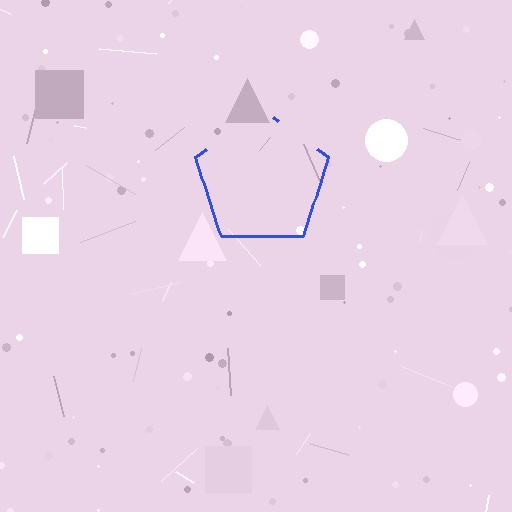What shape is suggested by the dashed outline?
The dashed outline suggests a pentagon.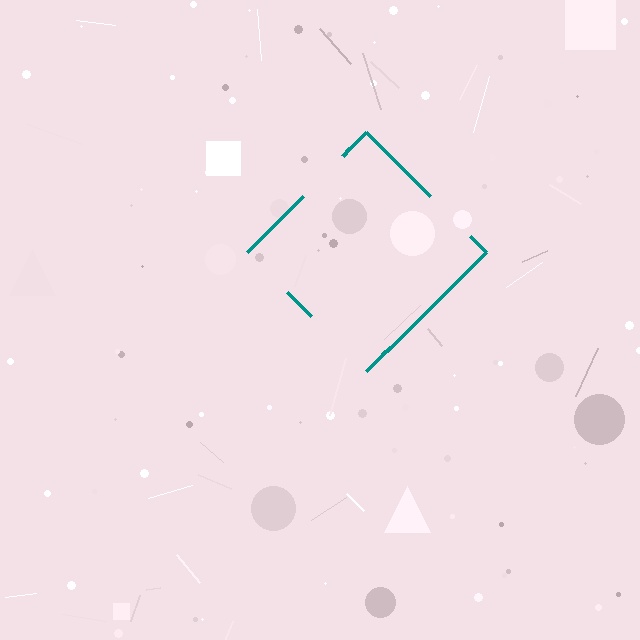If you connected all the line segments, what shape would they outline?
They would outline a diamond.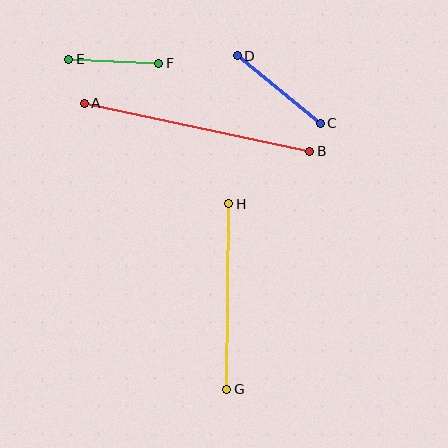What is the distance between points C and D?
The distance is approximately 107 pixels.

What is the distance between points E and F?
The distance is approximately 90 pixels.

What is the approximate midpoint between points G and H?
The midpoint is at approximately (228, 297) pixels.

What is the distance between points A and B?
The distance is approximately 230 pixels.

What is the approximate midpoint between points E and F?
The midpoint is at approximately (114, 61) pixels.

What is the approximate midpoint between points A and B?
The midpoint is at approximately (197, 127) pixels.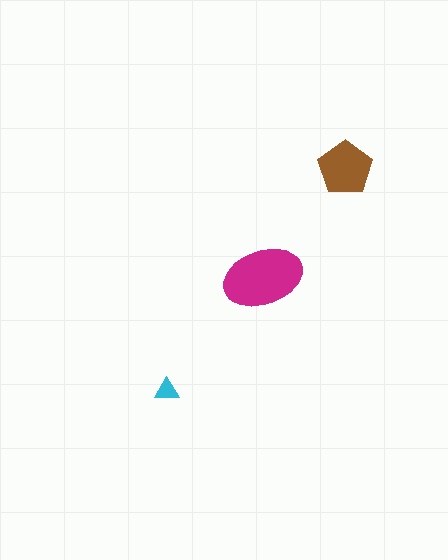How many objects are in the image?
There are 3 objects in the image.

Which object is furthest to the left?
The cyan triangle is leftmost.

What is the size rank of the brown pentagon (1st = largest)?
2nd.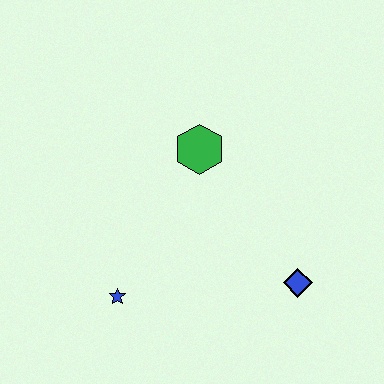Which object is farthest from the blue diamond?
The blue star is farthest from the blue diamond.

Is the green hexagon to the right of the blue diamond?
No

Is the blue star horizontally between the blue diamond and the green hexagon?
No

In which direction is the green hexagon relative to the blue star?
The green hexagon is above the blue star.